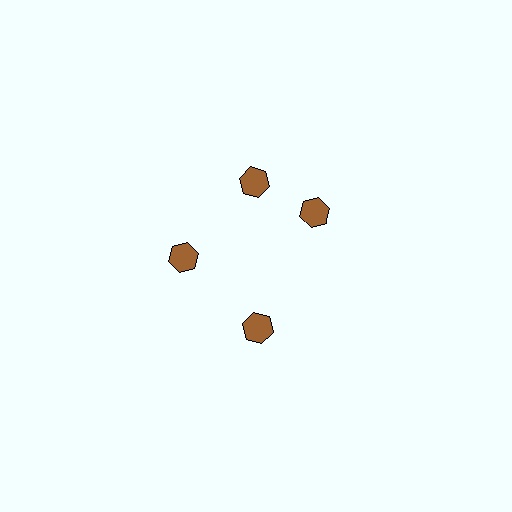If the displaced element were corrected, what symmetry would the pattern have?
It would have 4-fold rotational symmetry — the pattern would map onto itself every 90 degrees.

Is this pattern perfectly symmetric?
No. The 4 brown hexagons are arranged in a ring, but one element near the 3 o'clock position is rotated out of alignment along the ring, breaking the 4-fold rotational symmetry.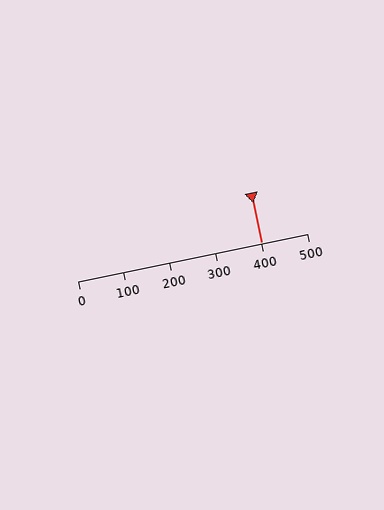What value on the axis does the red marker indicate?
The marker indicates approximately 400.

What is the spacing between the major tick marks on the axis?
The major ticks are spaced 100 apart.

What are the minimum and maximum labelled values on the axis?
The axis runs from 0 to 500.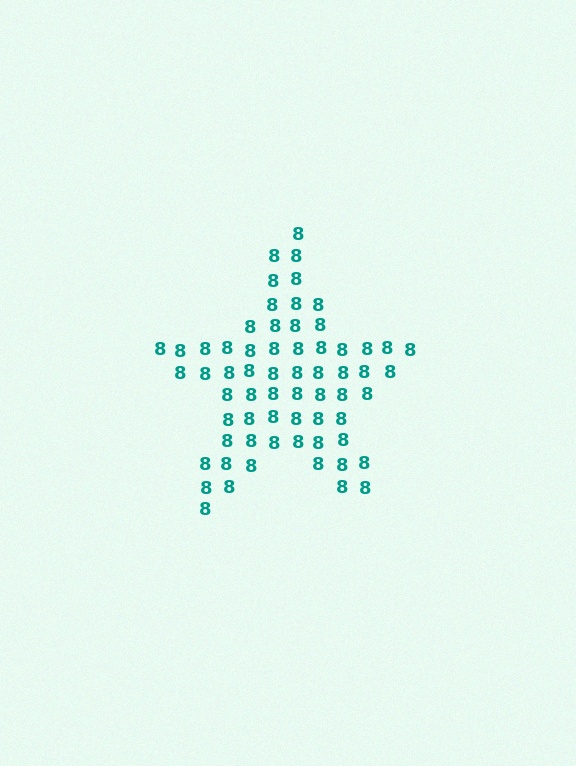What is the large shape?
The large shape is a star.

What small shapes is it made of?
It is made of small digit 8's.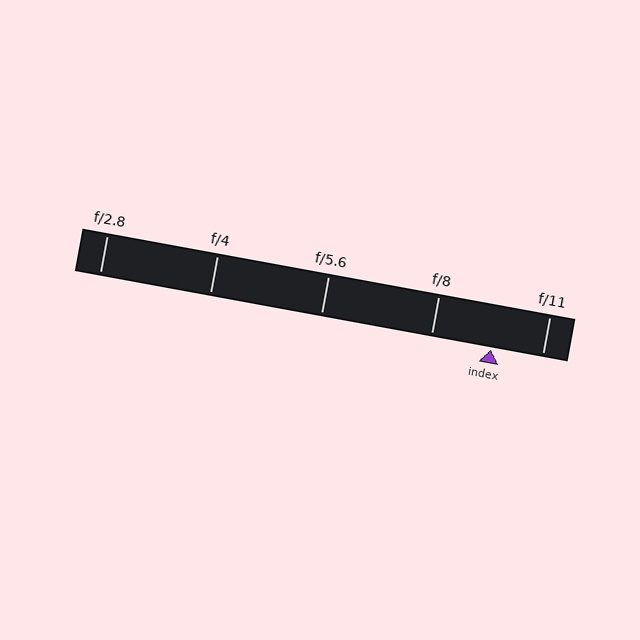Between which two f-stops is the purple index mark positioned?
The index mark is between f/8 and f/11.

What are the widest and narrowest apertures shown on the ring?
The widest aperture shown is f/2.8 and the narrowest is f/11.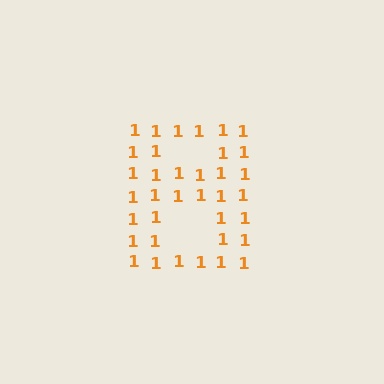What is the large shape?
The large shape is the letter B.